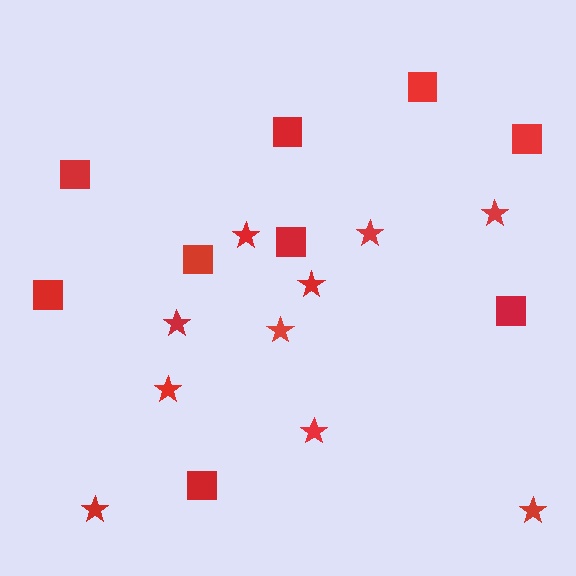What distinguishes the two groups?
There are 2 groups: one group of stars (10) and one group of squares (9).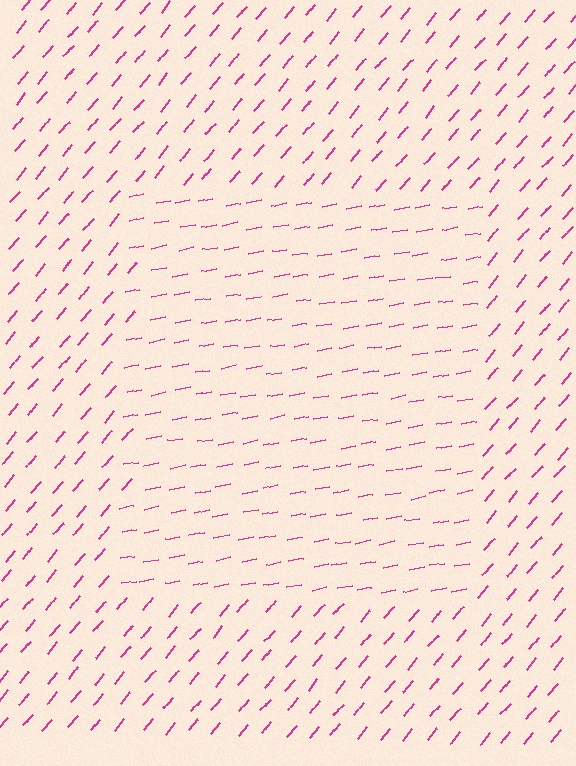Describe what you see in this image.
The image is filled with small magenta line segments. A rectangle region in the image has lines oriented differently from the surrounding lines, creating a visible texture boundary.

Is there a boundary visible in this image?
Yes, there is a texture boundary formed by a change in line orientation.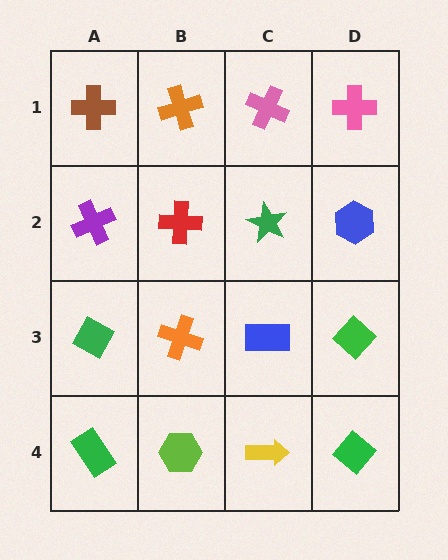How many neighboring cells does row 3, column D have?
3.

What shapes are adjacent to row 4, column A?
A green diamond (row 3, column A), a lime hexagon (row 4, column B).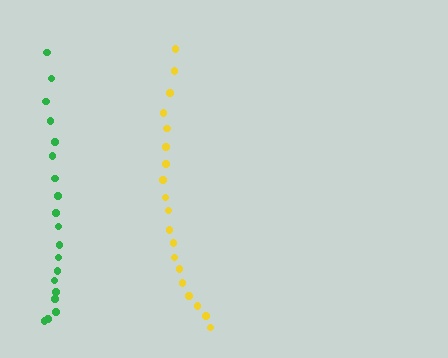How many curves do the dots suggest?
There are 2 distinct paths.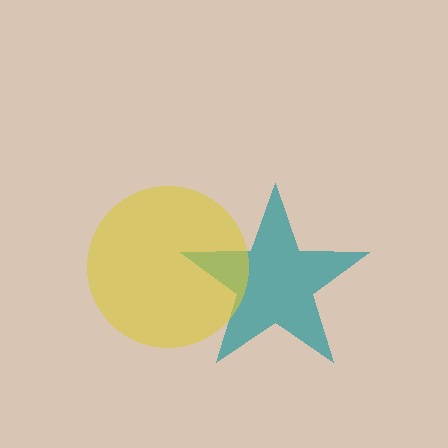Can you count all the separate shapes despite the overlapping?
Yes, there are 2 separate shapes.